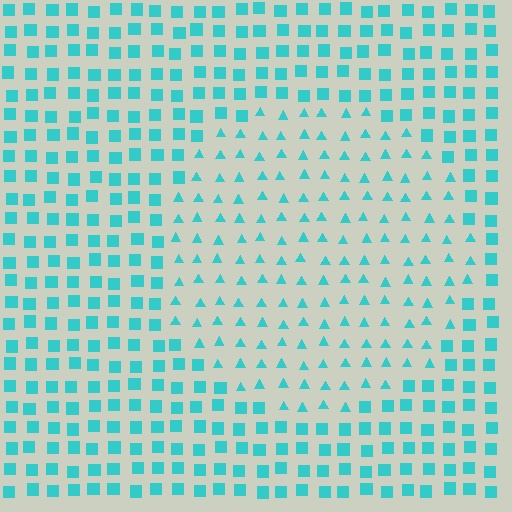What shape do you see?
I see a circle.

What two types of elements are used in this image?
The image uses triangles inside the circle region and squares outside it.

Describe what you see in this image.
The image is filled with small cyan elements arranged in a uniform grid. A circle-shaped region contains triangles, while the surrounding area contains squares. The boundary is defined purely by the change in element shape.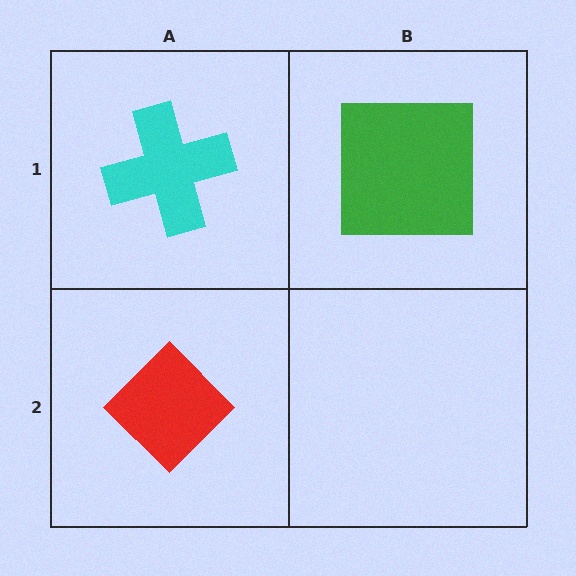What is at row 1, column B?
A green square.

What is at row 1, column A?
A cyan cross.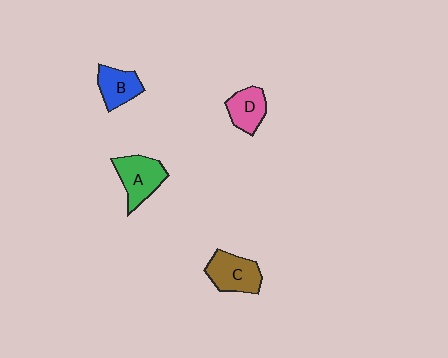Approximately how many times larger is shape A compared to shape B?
Approximately 1.3 times.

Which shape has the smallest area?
Shape D (pink).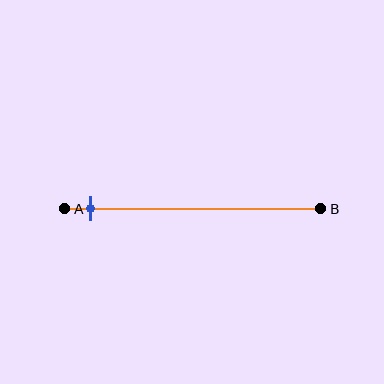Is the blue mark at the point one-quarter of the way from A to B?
No, the mark is at about 10% from A, not at the 25% one-quarter point.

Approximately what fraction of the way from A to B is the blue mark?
The blue mark is approximately 10% of the way from A to B.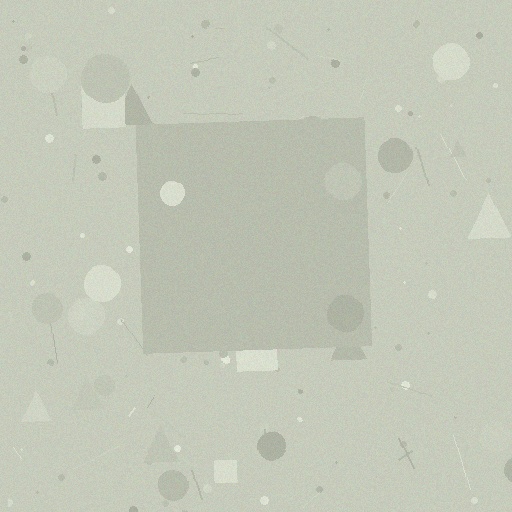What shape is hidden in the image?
A square is hidden in the image.